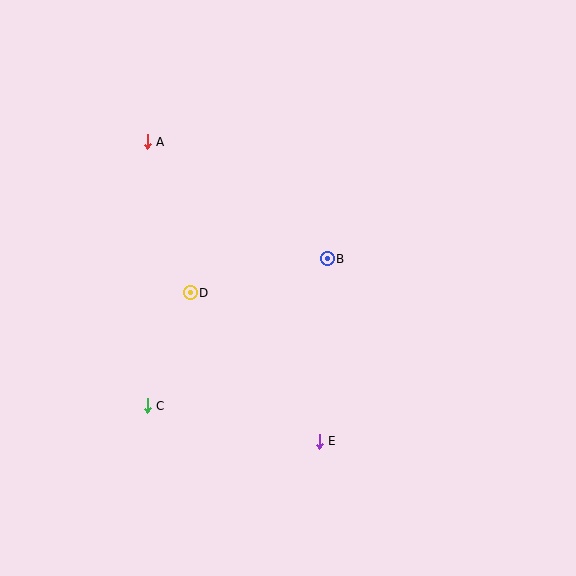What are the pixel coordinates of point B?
Point B is at (327, 259).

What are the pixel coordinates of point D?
Point D is at (190, 293).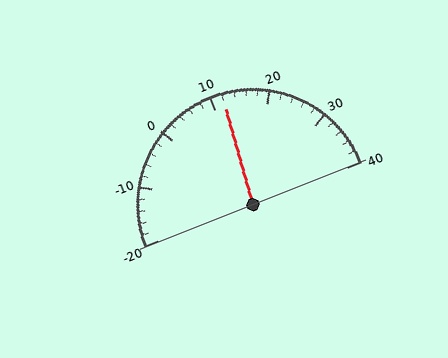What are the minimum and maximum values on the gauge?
The gauge ranges from -20 to 40.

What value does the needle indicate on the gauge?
The needle indicates approximately 12.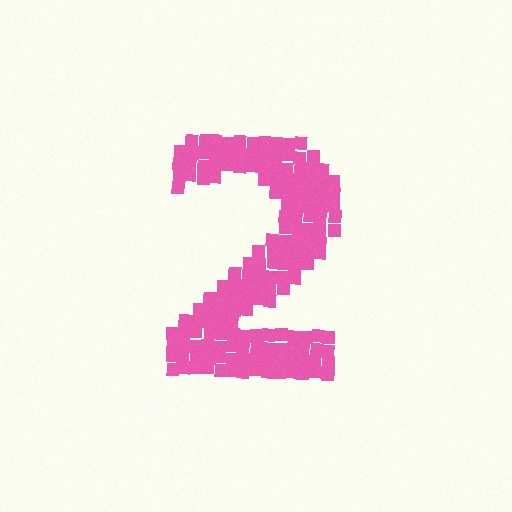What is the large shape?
The large shape is the digit 2.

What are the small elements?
The small elements are squares.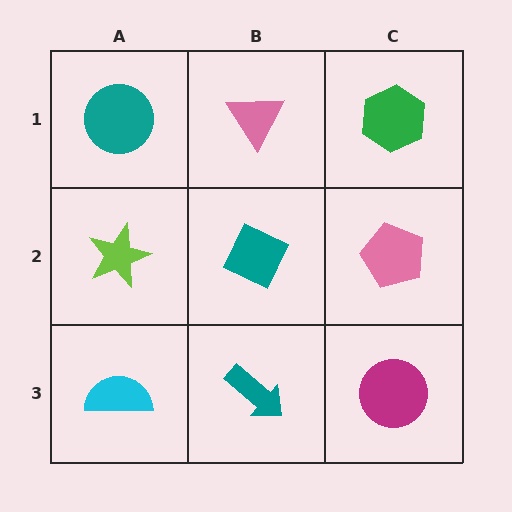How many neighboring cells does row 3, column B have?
3.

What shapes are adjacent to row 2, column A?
A teal circle (row 1, column A), a cyan semicircle (row 3, column A), a teal diamond (row 2, column B).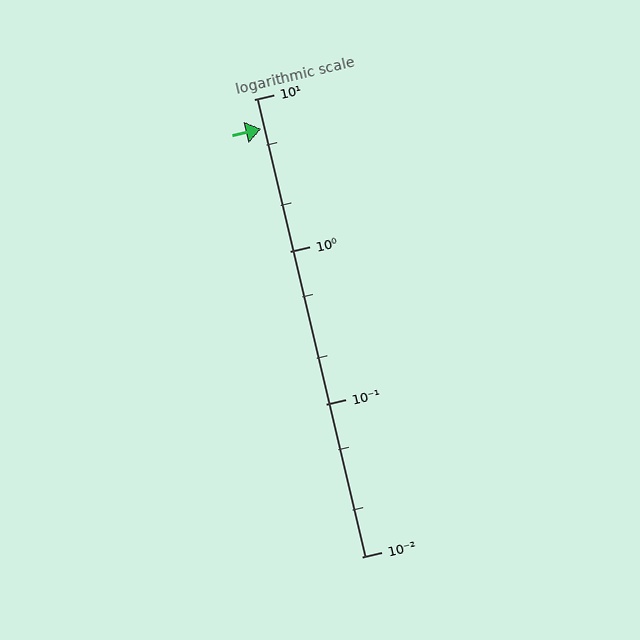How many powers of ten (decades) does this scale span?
The scale spans 3 decades, from 0.01 to 10.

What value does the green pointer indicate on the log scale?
The pointer indicates approximately 6.4.